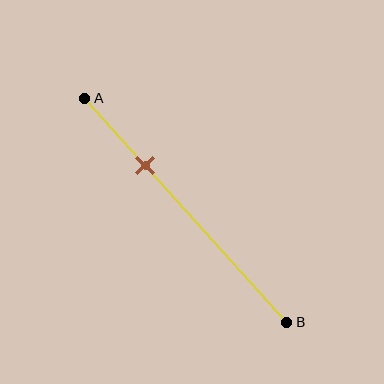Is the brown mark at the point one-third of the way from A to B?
No, the mark is at about 30% from A, not at the 33% one-third point.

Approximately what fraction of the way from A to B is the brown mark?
The brown mark is approximately 30% of the way from A to B.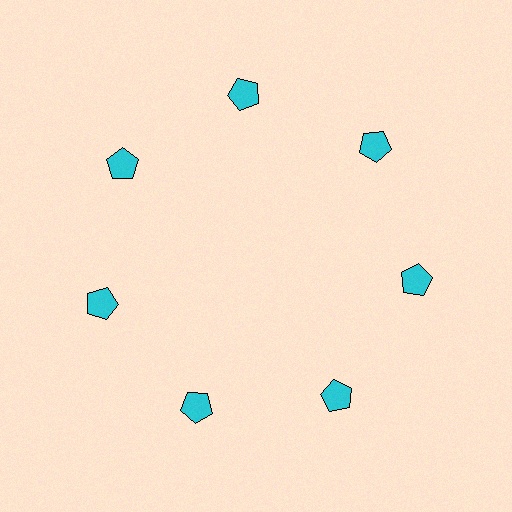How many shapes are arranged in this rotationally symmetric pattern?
There are 7 shapes, arranged in 7 groups of 1.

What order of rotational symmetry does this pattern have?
This pattern has 7-fold rotational symmetry.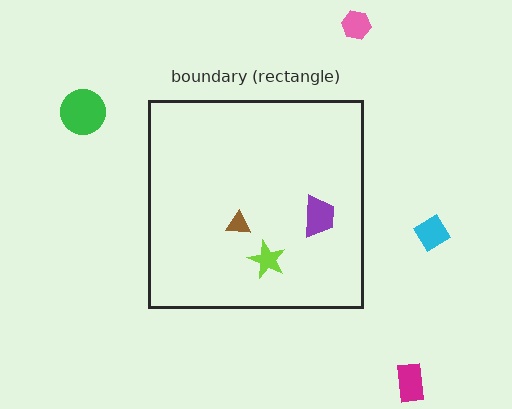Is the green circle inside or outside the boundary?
Outside.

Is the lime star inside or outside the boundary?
Inside.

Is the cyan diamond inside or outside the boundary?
Outside.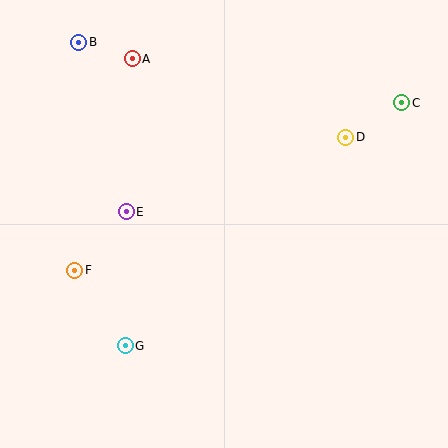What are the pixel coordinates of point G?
Point G is at (125, 346).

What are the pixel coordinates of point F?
Point F is at (75, 270).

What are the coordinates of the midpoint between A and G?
The midpoint between A and G is at (129, 202).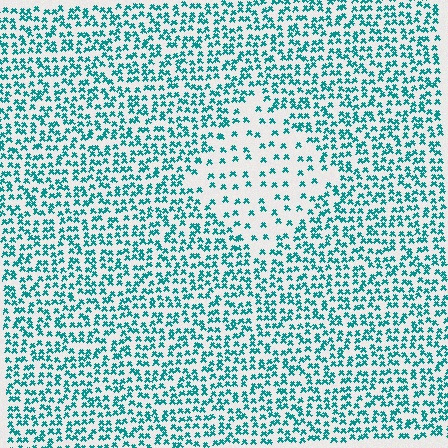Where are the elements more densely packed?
The elements are more densely packed outside the diamond boundary.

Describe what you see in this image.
The image contains small teal elements arranged at two different densities. A diamond-shaped region is visible where the elements are less densely packed than the surrounding area.